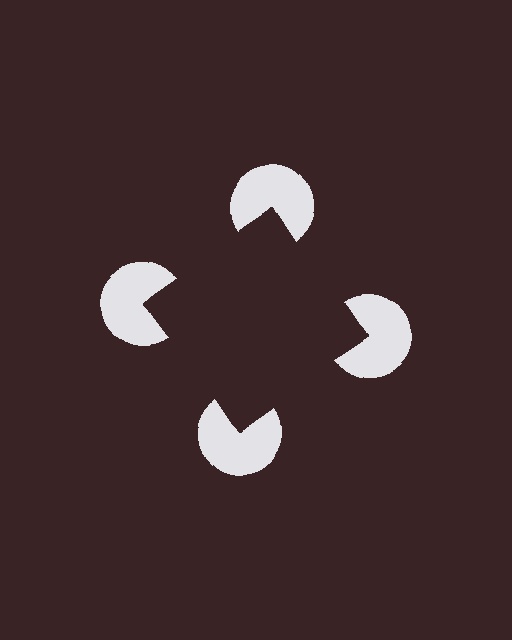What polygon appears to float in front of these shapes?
An illusory square — its edges are inferred from the aligned wedge cuts in the pac-man discs, not physically drawn.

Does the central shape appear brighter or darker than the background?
It typically appears slightly darker than the background, even though no actual brightness change is drawn.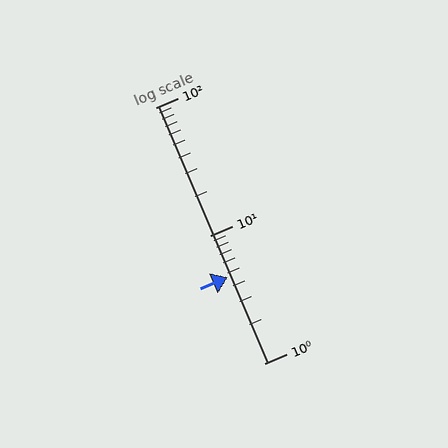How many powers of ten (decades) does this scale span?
The scale spans 2 decades, from 1 to 100.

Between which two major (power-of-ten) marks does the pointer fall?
The pointer is between 1 and 10.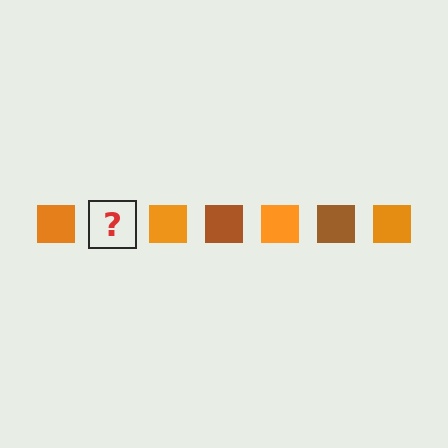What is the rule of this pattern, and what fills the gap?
The rule is that the pattern cycles through orange, brown squares. The gap should be filled with a brown square.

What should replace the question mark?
The question mark should be replaced with a brown square.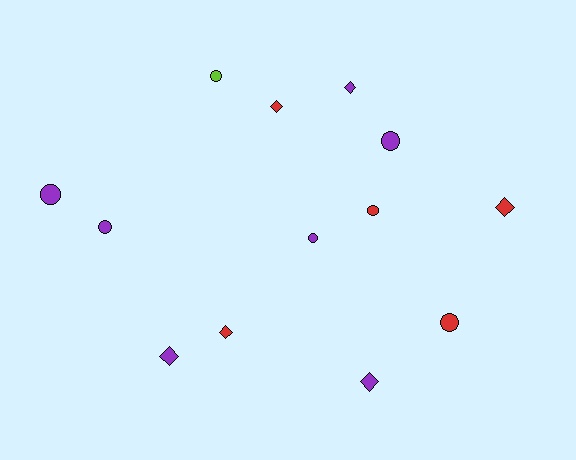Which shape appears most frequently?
Circle, with 7 objects.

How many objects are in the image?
There are 13 objects.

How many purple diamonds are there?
There are 3 purple diamonds.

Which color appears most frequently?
Purple, with 7 objects.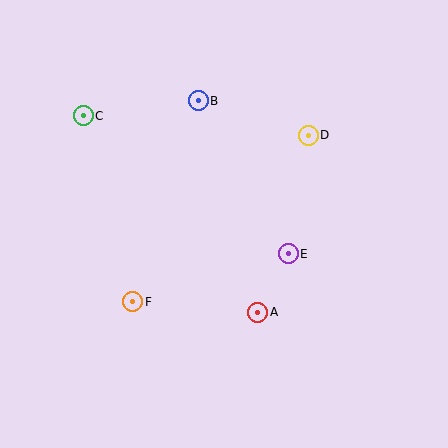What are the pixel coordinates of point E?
Point E is at (288, 254).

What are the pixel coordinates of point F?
Point F is at (133, 302).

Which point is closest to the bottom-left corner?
Point F is closest to the bottom-left corner.